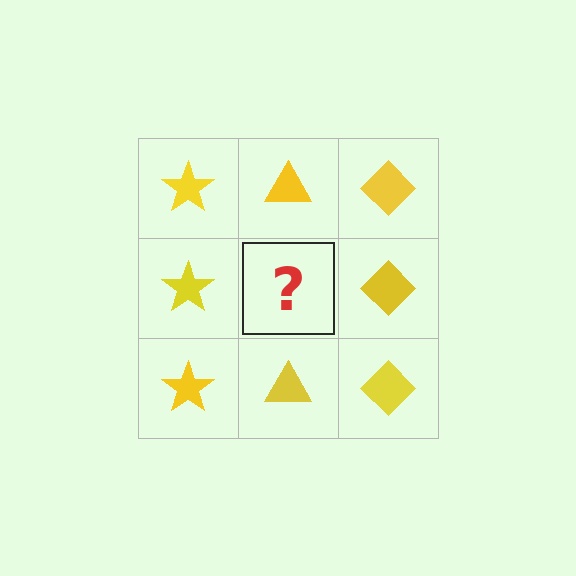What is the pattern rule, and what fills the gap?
The rule is that each column has a consistent shape. The gap should be filled with a yellow triangle.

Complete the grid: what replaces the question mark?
The question mark should be replaced with a yellow triangle.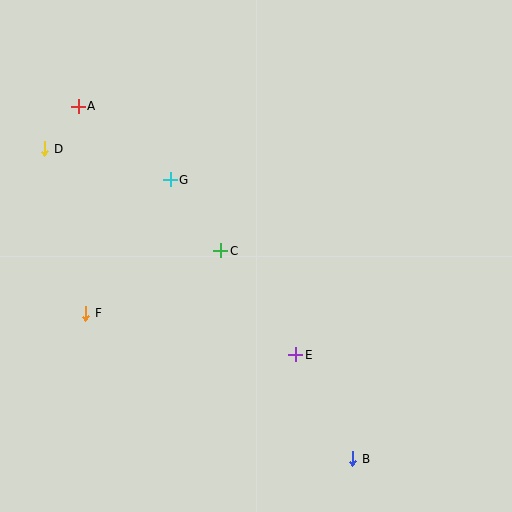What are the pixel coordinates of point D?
Point D is at (45, 149).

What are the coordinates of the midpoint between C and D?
The midpoint between C and D is at (133, 200).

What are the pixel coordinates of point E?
Point E is at (296, 355).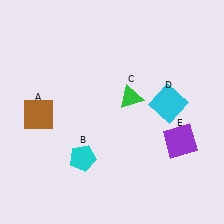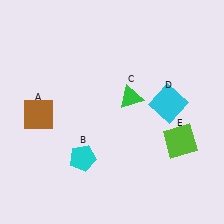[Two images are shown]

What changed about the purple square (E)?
In Image 1, E is purple. In Image 2, it changed to lime.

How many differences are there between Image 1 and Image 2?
There is 1 difference between the two images.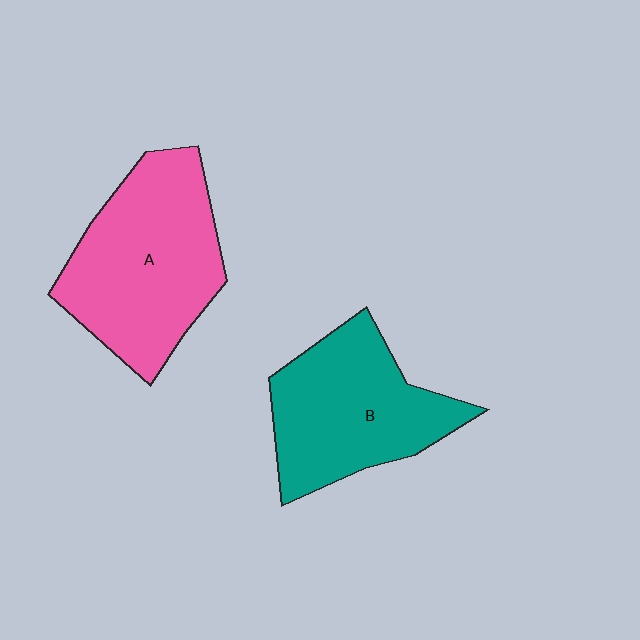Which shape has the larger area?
Shape A (pink).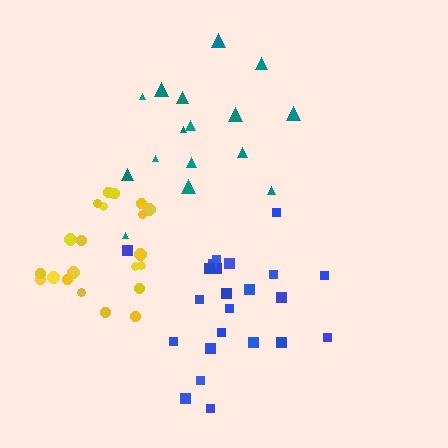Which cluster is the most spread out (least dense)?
Teal.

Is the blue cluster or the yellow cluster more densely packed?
Yellow.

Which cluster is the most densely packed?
Yellow.